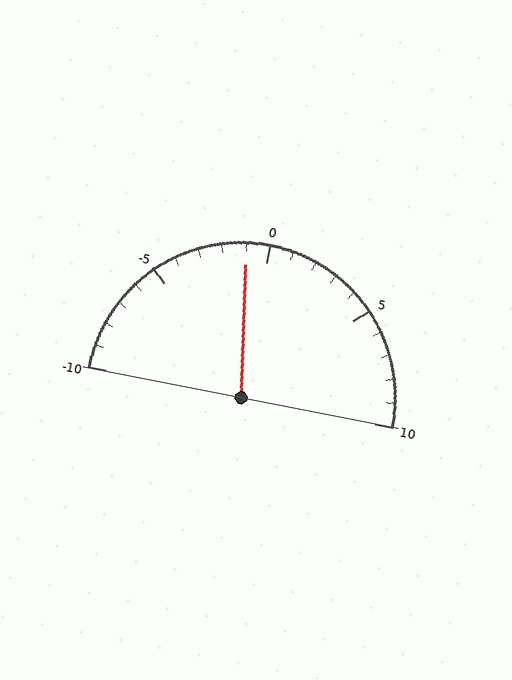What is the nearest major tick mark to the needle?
The nearest major tick mark is 0.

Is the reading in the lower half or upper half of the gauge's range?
The reading is in the lower half of the range (-10 to 10).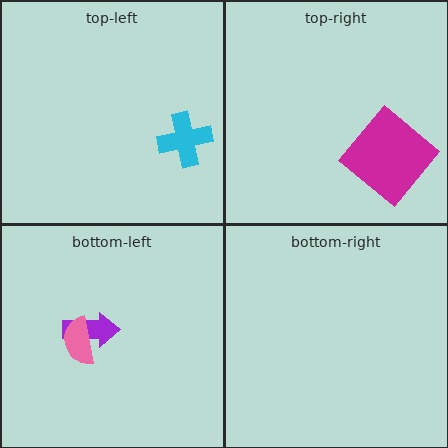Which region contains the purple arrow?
The bottom-left region.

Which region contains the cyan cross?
The top-left region.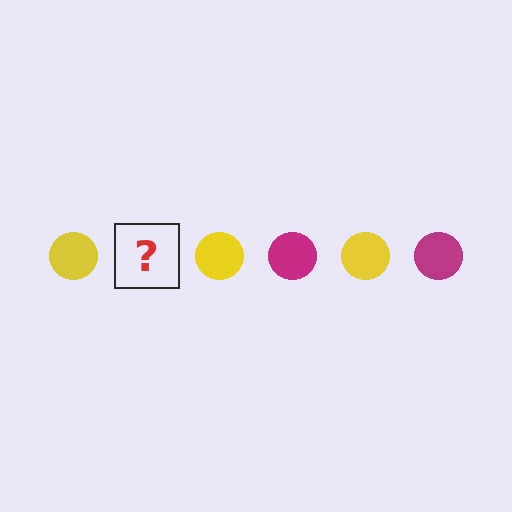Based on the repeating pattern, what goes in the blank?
The blank should be a magenta circle.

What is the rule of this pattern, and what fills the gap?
The rule is that the pattern cycles through yellow, magenta circles. The gap should be filled with a magenta circle.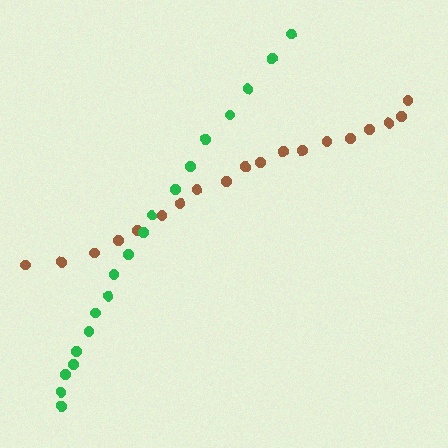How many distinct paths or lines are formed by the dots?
There are 2 distinct paths.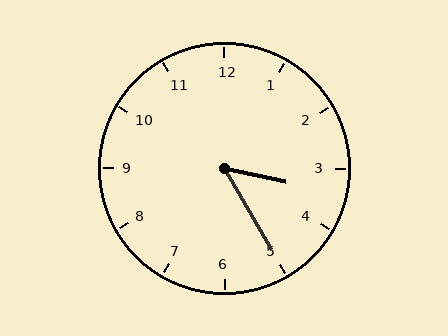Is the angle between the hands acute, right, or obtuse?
It is acute.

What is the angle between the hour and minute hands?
Approximately 48 degrees.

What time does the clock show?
3:25.